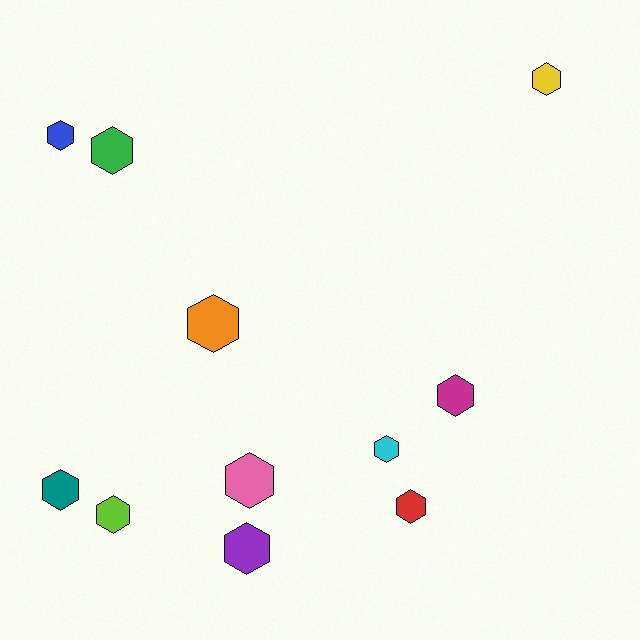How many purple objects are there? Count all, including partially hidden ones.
There is 1 purple object.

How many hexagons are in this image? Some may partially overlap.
There are 11 hexagons.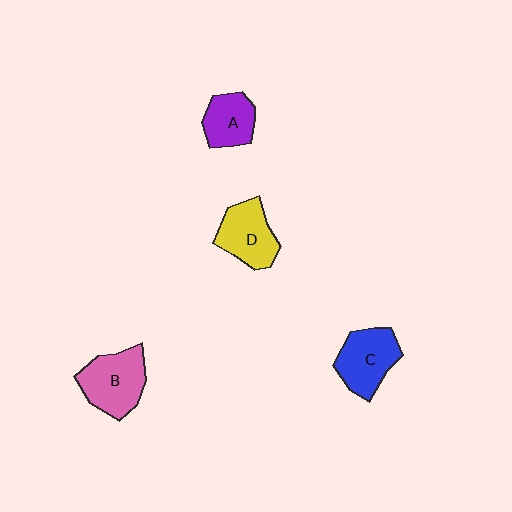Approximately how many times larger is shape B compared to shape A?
Approximately 1.5 times.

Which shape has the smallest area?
Shape A (purple).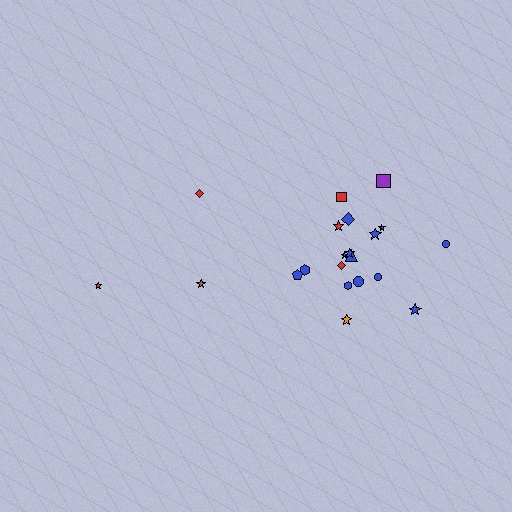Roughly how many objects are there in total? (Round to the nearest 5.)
Roughly 20 objects in total.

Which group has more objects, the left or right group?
The right group.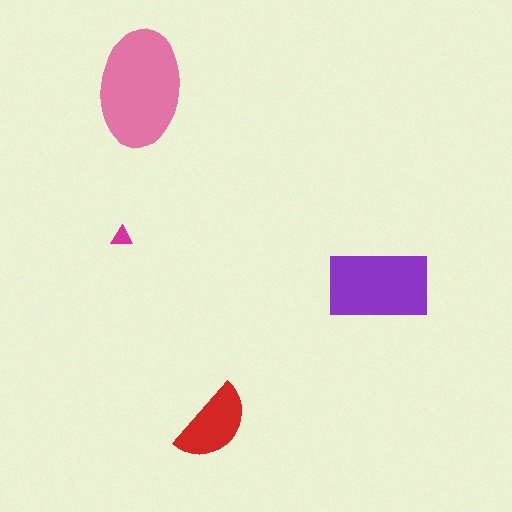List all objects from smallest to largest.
The magenta triangle, the red semicircle, the purple rectangle, the pink ellipse.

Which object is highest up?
The pink ellipse is topmost.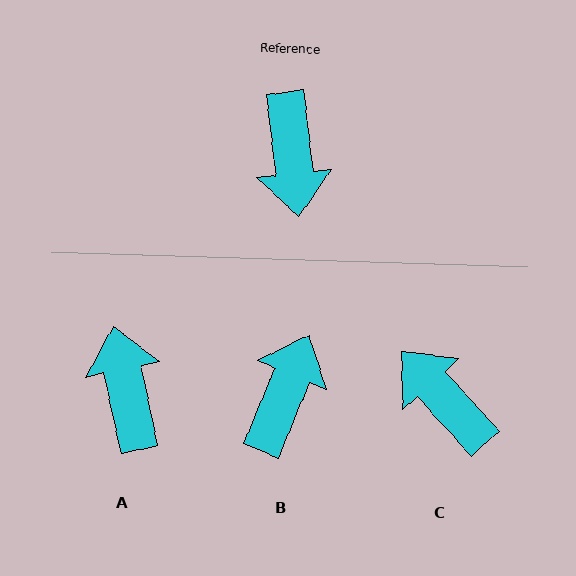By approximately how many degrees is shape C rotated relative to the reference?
Approximately 144 degrees clockwise.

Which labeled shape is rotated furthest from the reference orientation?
A, about 174 degrees away.